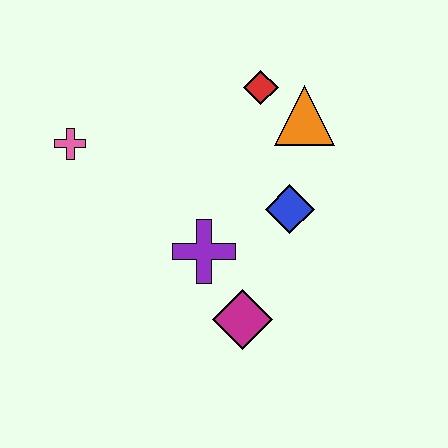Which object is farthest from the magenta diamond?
The pink cross is farthest from the magenta diamond.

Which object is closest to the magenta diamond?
The purple cross is closest to the magenta diamond.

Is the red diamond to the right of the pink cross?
Yes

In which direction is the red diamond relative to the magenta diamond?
The red diamond is above the magenta diamond.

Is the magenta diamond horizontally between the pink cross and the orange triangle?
Yes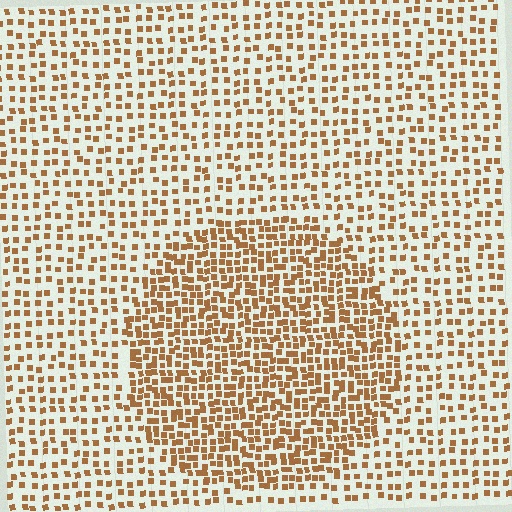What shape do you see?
I see a circle.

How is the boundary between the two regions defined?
The boundary is defined by a change in element density (approximately 1.9x ratio). All elements are the same color, size, and shape.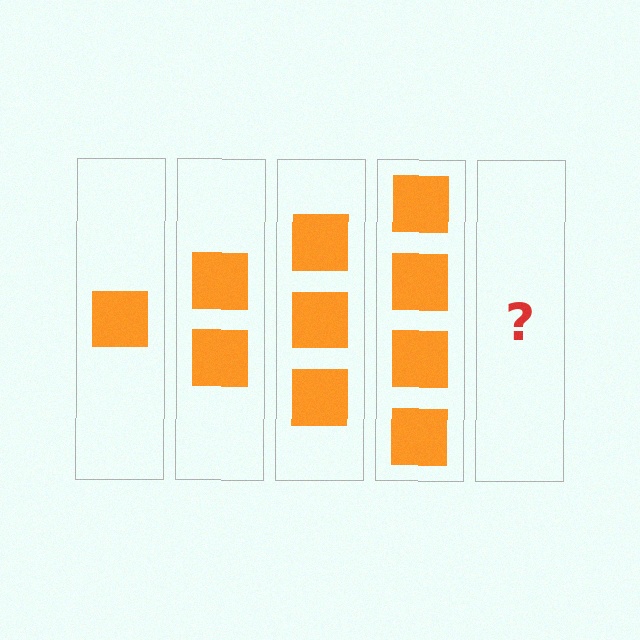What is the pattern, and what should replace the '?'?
The pattern is that each step adds one more square. The '?' should be 5 squares.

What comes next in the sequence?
The next element should be 5 squares.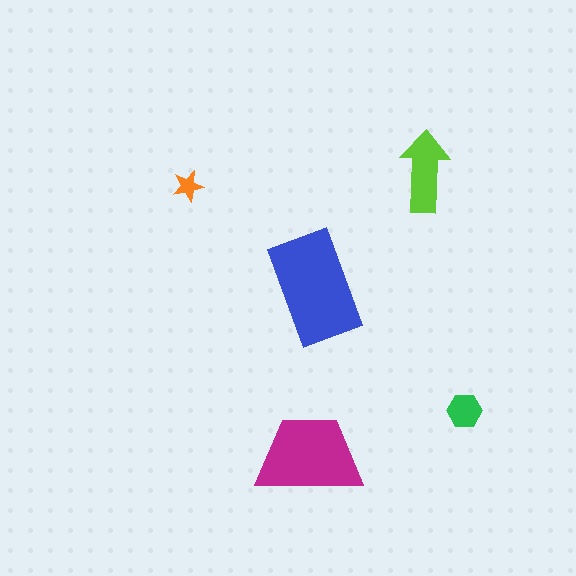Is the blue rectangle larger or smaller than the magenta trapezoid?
Larger.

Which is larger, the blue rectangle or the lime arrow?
The blue rectangle.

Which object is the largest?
The blue rectangle.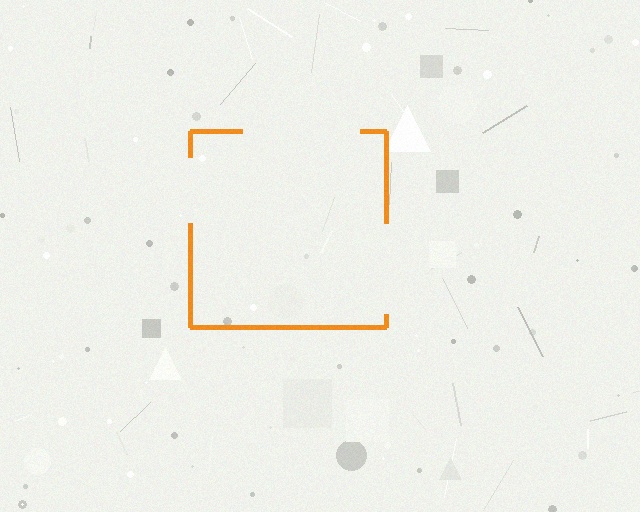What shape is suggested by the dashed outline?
The dashed outline suggests a square.